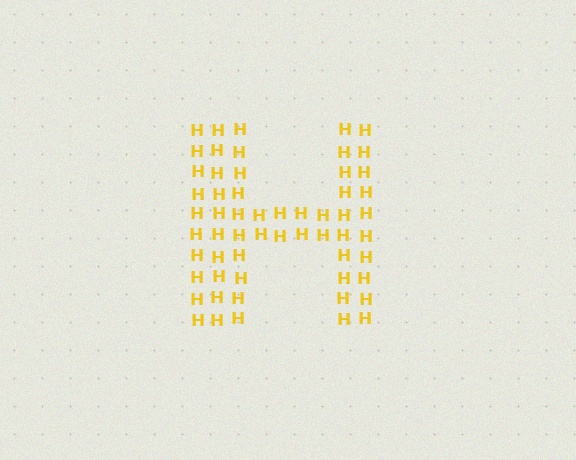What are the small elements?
The small elements are letter H's.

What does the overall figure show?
The overall figure shows the letter H.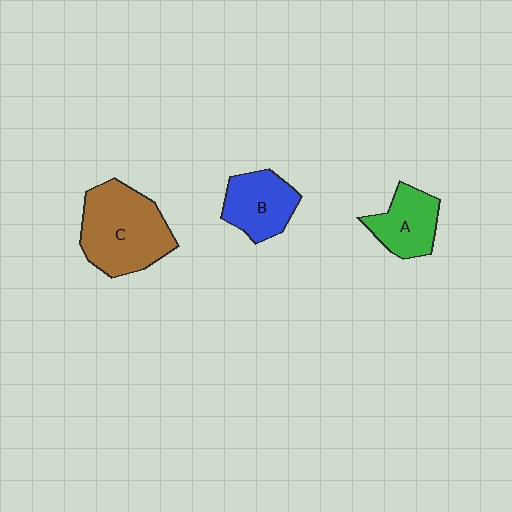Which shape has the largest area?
Shape C (brown).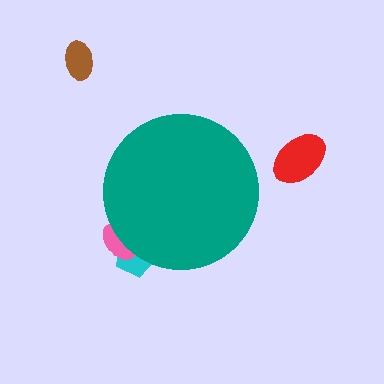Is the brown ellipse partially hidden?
No, the brown ellipse is fully visible.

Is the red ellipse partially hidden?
No, the red ellipse is fully visible.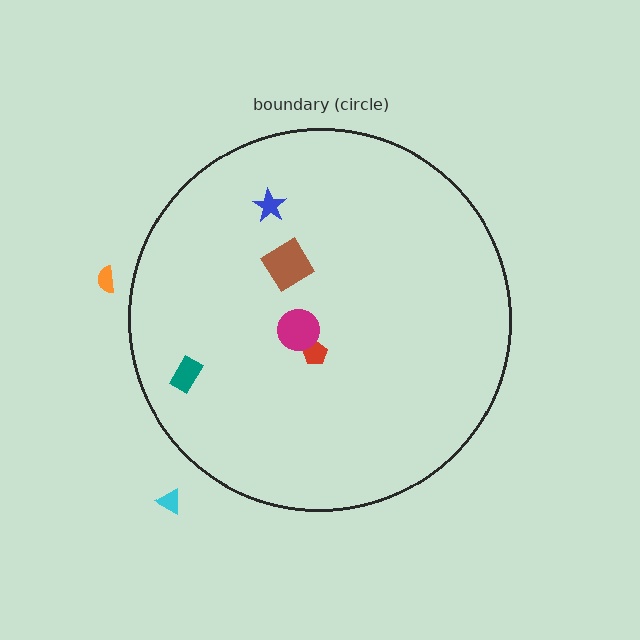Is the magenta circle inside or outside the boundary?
Inside.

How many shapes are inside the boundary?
5 inside, 2 outside.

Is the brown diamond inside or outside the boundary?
Inside.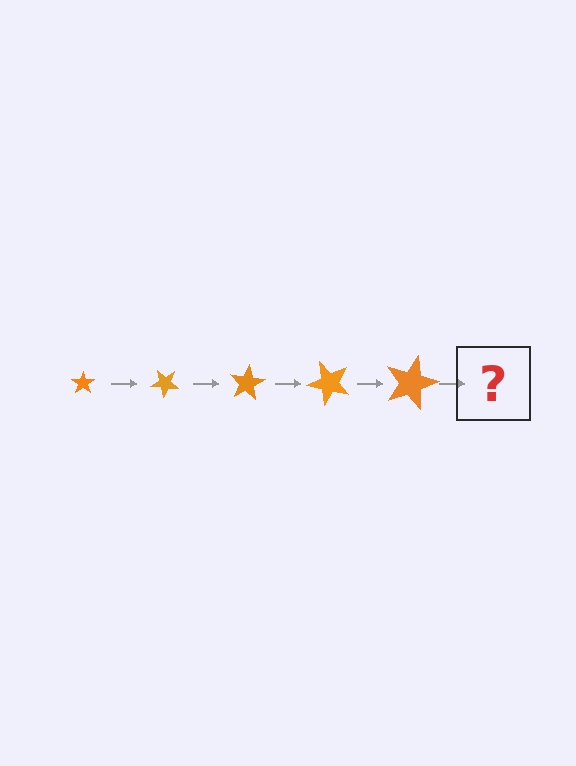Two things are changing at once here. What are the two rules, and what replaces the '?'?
The two rules are that the star grows larger each step and it rotates 40 degrees each step. The '?' should be a star, larger than the previous one and rotated 200 degrees from the start.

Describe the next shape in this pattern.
It should be a star, larger than the previous one and rotated 200 degrees from the start.